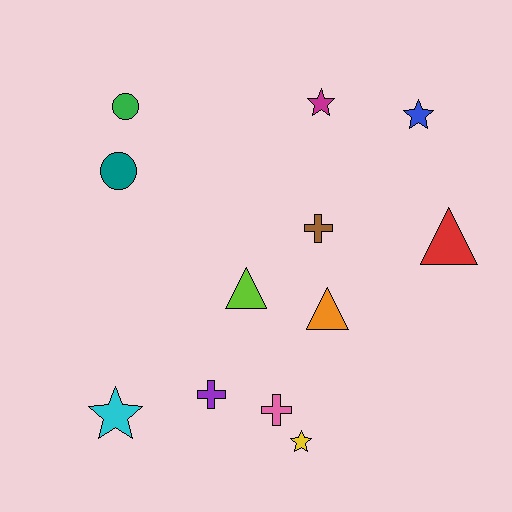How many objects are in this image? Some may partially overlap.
There are 12 objects.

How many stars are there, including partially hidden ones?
There are 4 stars.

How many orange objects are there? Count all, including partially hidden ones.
There is 1 orange object.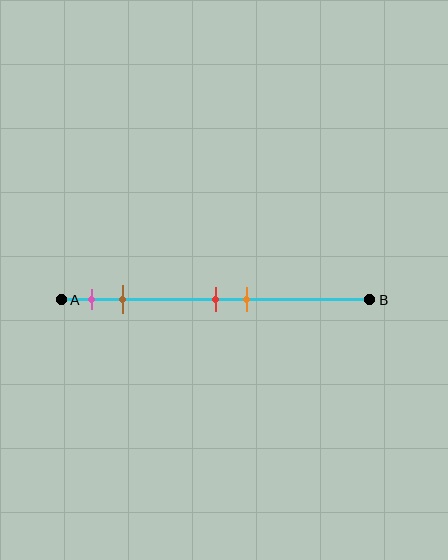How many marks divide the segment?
There are 4 marks dividing the segment.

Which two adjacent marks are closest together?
The red and orange marks are the closest adjacent pair.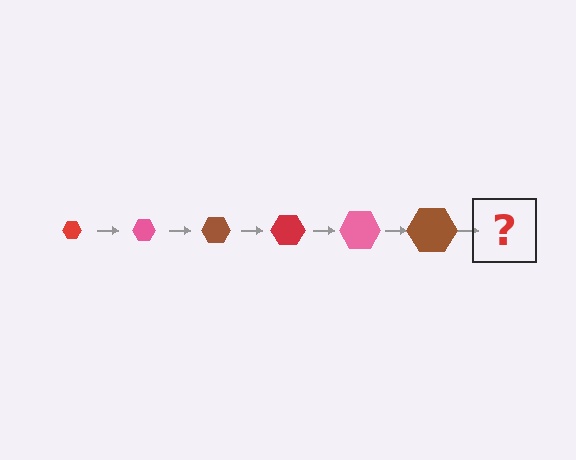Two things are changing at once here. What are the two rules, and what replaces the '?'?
The two rules are that the hexagon grows larger each step and the color cycles through red, pink, and brown. The '?' should be a red hexagon, larger than the previous one.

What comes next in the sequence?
The next element should be a red hexagon, larger than the previous one.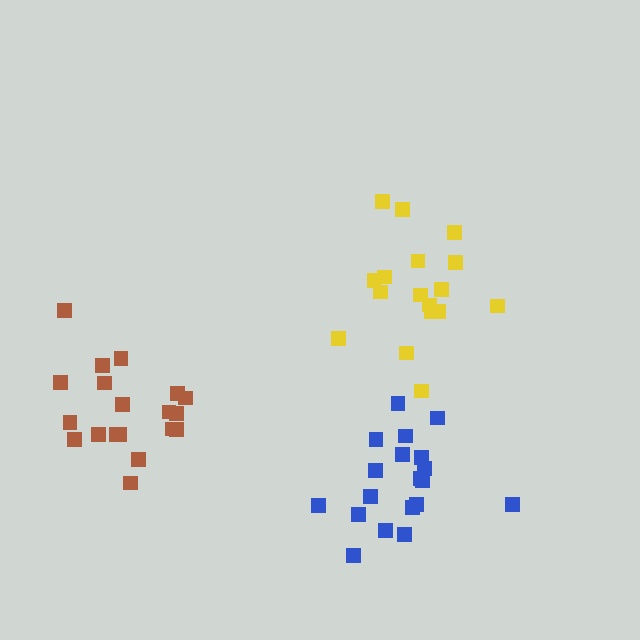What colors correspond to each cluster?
The clusters are colored: brown, yellow, blue.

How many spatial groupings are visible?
There are 3 spatial groupings.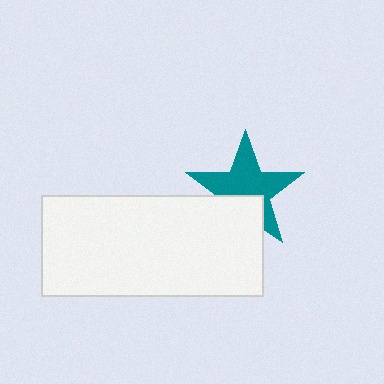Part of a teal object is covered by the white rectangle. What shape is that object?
It is a star.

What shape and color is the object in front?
The object in front is a white rectangle.